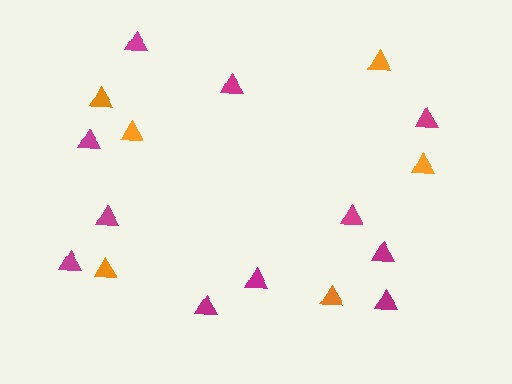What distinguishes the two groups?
There are 2 groups: one group of magenta triangles (11) and one group of orange triangles (6).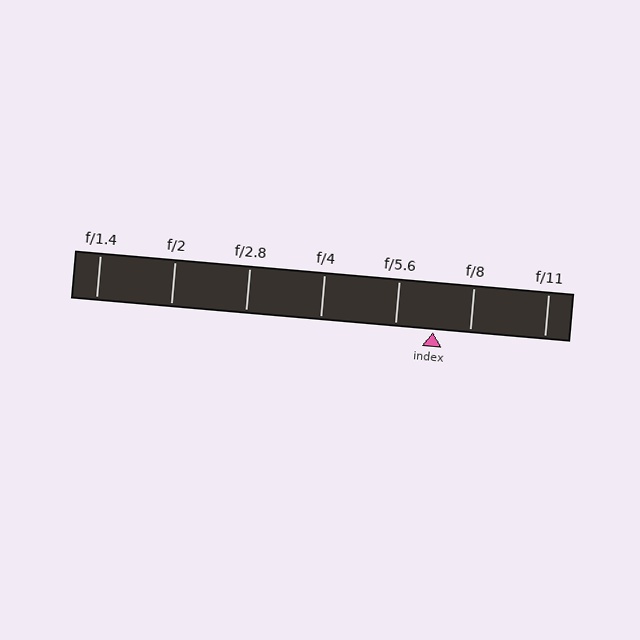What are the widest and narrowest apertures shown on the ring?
The widest aperture shown is f/1.4 and the narrowest is f/11.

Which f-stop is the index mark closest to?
The index mark is closest to f/8.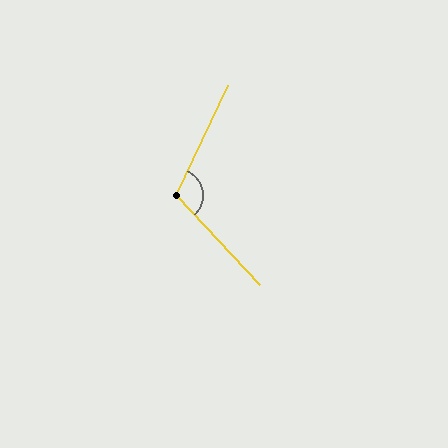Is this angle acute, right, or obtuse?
It is obtuse.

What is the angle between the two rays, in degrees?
Approximately 112 degrees.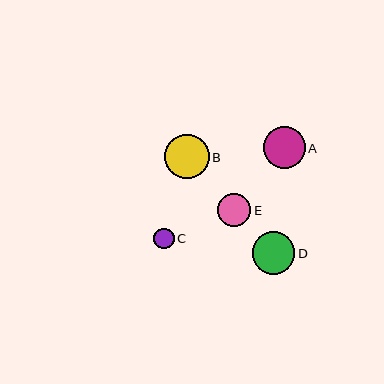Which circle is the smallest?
Circle C is the smallest with a size of approximately 20 pixels.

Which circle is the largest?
Circle B is the largest with a size of approximately 44 pixels.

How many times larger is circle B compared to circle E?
Circle B is approximately 1.3 times the size of circle E.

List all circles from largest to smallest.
From largest to smallest: B, D, A, E, C.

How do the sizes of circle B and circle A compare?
Circle B and circle A are approximately the same size.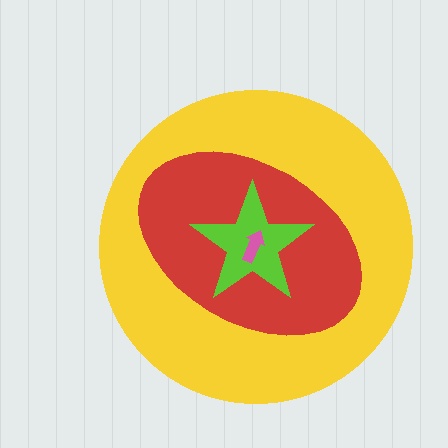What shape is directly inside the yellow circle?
The red ellipse.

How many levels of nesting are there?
4.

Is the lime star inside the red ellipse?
Yes.